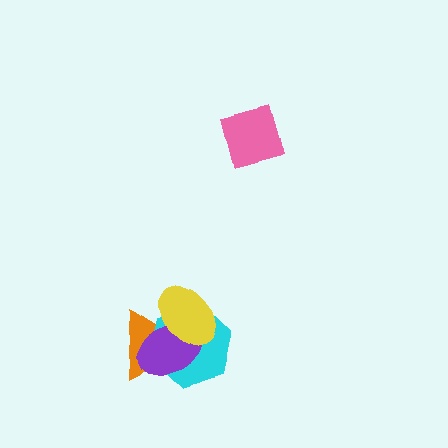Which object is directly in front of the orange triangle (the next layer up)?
The cyan hexagon is directly in front of the orange triangle.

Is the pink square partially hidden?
No, no other shape covers it.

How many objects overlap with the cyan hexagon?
3 objects overlap with the cyan hexagon.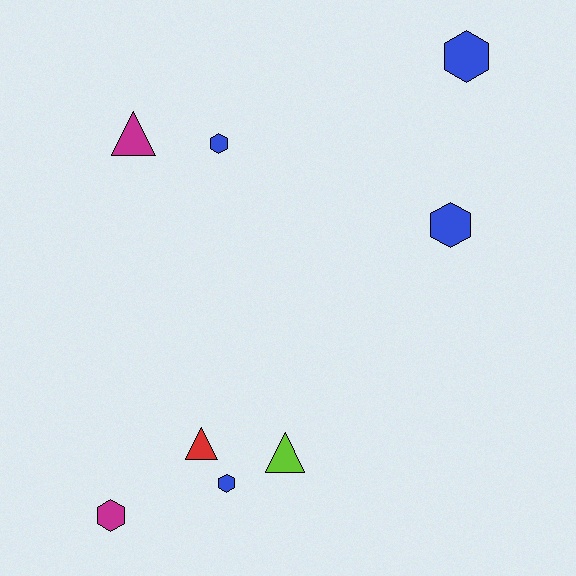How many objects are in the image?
There are 8 objects.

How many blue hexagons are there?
There are 4 blue hexagons.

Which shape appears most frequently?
Hexagon, with 5 objects.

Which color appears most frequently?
Blue, with 4 objects.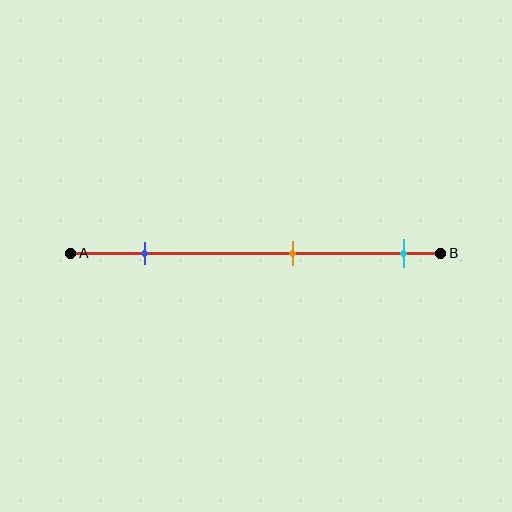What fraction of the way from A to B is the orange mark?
The orange mark is approximately 60% (0.6) of the way from A to B.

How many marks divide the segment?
There are 3 marks dividing the segment.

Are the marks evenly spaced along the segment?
Yes, the marks are approximately evenly spaced.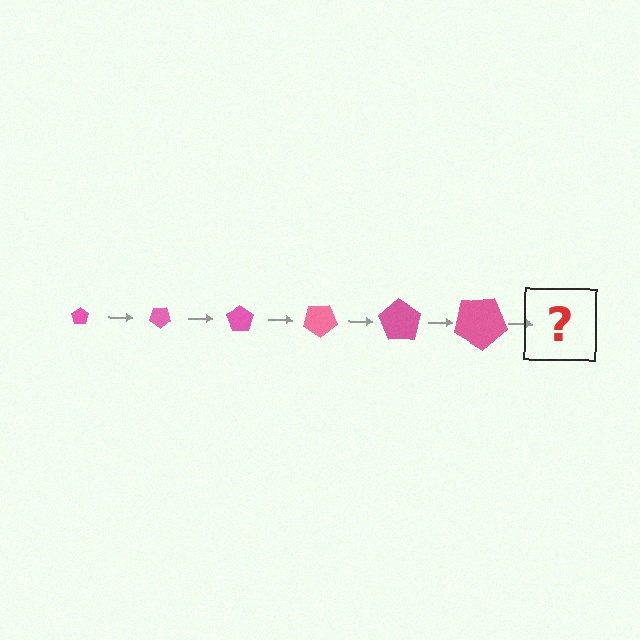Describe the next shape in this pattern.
It should be a pentagon, larger than the previous one and rotated 210 degrees from the start.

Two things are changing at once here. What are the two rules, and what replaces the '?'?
The two rules are that the pentagon grows larger each step and it rotates 35 degrees each step. The '?' should be a pentagon, larger than the previous one and rotated 210 degrees from the start.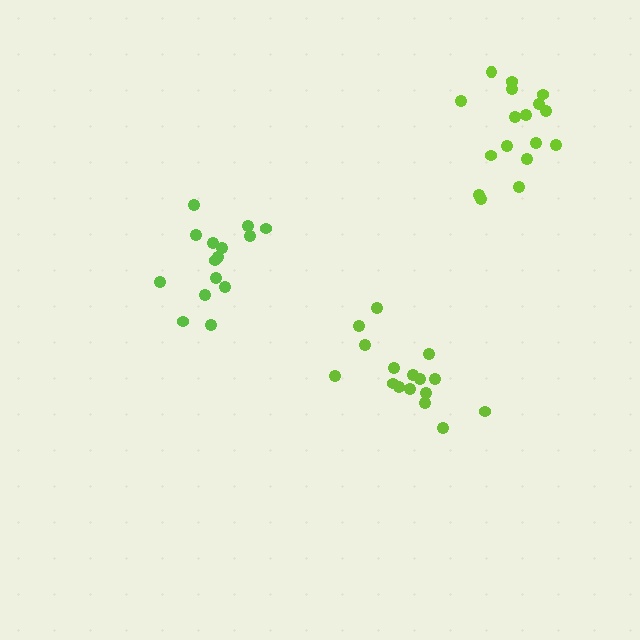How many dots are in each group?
Group 1: 16 dots, Group 2: 15 dots, Group 3: 17 dots (48 total).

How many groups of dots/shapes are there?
There are 3 groups.